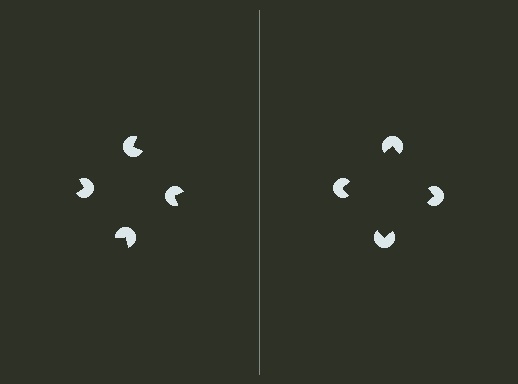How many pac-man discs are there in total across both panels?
8 — 4 on each side.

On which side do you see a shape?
An illusory square appears on the right side. On the left side the wedge cuts are rotated, so no coherent shape forms.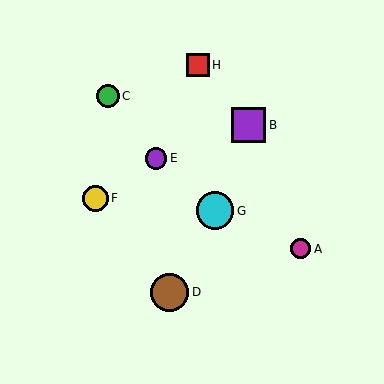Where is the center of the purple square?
The center of the purple square is at (249, 125).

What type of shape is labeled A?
Shape A is a magenta circle.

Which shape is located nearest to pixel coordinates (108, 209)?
The yellow circle (labeled F) at (95, 198) is nearest to that location.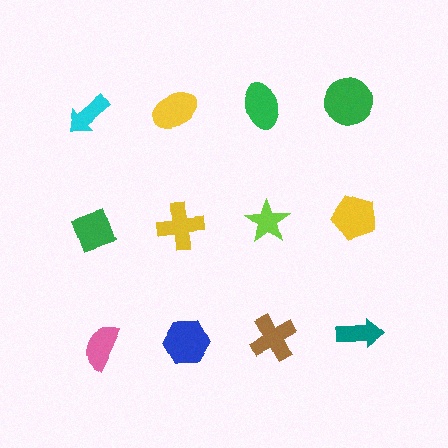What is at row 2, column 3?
A lime star.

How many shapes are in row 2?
4 shapes.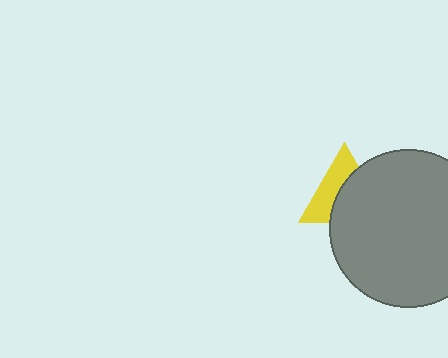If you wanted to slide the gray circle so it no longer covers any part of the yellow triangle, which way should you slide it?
Slide it toward the lower-right — that is the most direct way to separate the two shapes.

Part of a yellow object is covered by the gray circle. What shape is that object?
It is a triangle.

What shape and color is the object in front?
The object in front is a gray circle.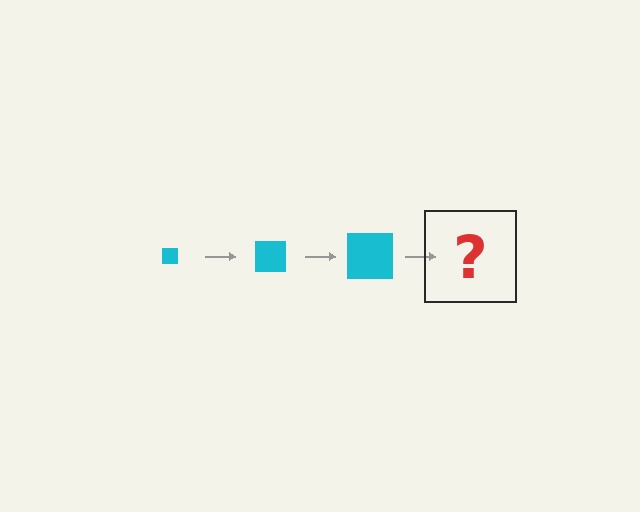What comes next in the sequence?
The next element should be a cyan square, larger than the previous one.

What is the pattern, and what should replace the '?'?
The pattern is that the square gets progressively larger each step. The '?' should be a cyan square, larger than the previous one.